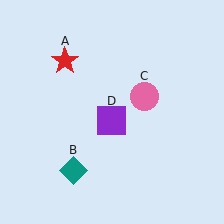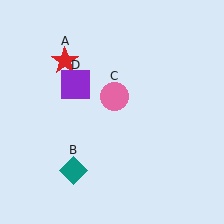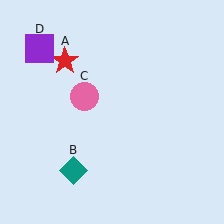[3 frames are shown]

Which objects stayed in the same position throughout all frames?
Red star (object A) and teal diamond (object B) remained stationary.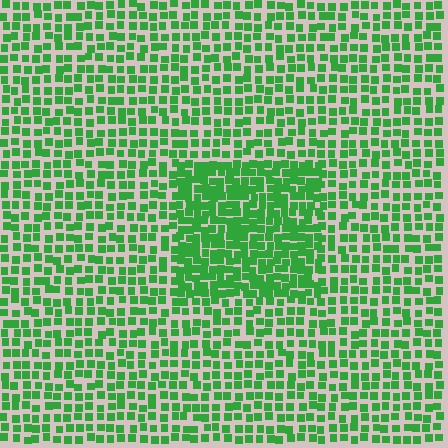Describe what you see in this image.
The image contains small green elements arranged at two different densities. A rectangle-shaped region is visible where the elements are more densely packed than the surrounding area.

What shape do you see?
I see a rectangle.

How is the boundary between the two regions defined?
The boundary is defined by a change in element density (approximately 1.7x ratio). All elements are the same color, size, and shape.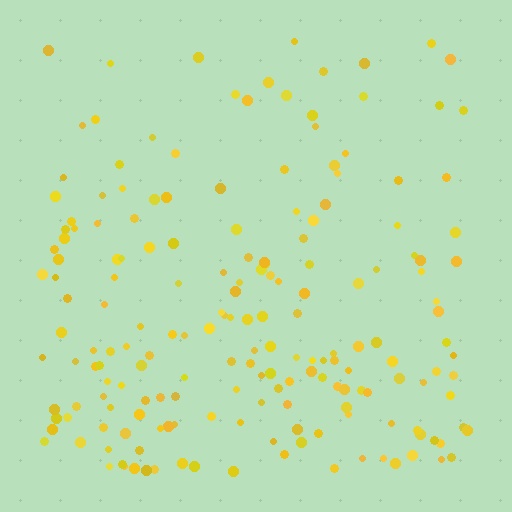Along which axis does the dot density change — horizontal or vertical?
Vertical.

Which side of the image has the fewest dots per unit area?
The top.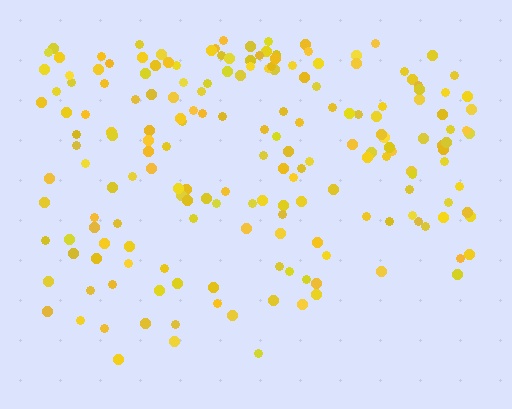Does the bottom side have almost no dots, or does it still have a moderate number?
Still a moderate number, just noticeably fewer than the top.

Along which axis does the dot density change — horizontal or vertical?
Vertical.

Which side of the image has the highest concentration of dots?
The top.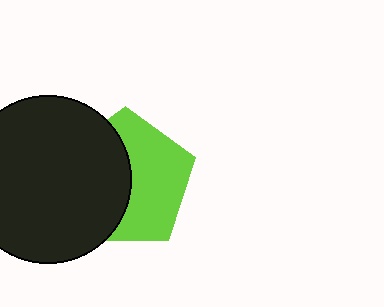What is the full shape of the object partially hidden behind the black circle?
The partially hidden object is a lime pentagon.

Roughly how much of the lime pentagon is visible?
About half of it is visible (roughly 52%).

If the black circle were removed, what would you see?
You would see the complete lime pentagon.